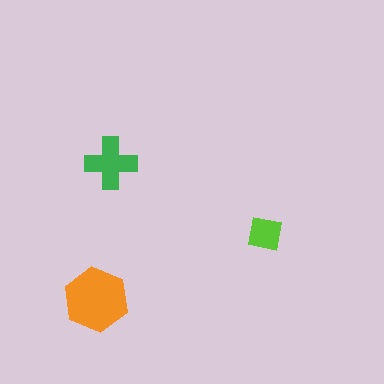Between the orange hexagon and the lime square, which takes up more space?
The orange hexagon.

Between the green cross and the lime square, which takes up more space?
The green cross.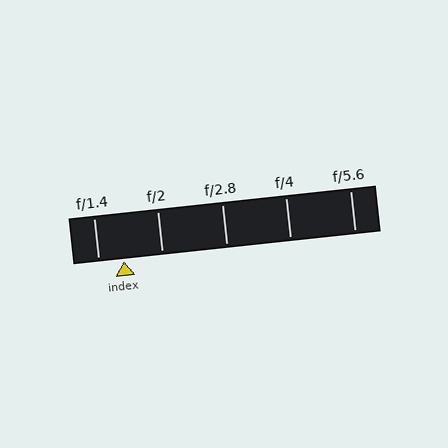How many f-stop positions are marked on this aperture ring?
There are 5 f-stop positions marked.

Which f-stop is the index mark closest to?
The index mark is closest to f/1.4.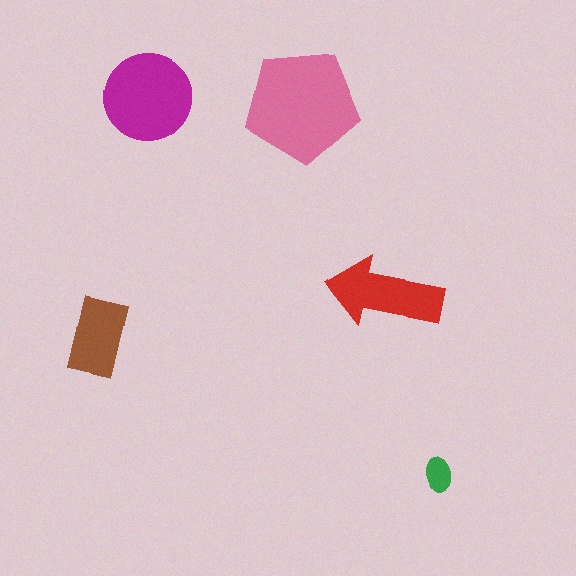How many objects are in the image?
There are 5 objects in the image.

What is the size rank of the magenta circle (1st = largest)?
2nd.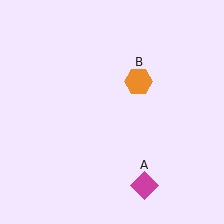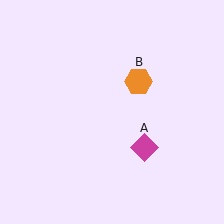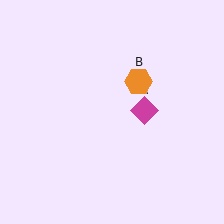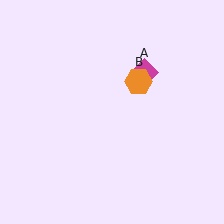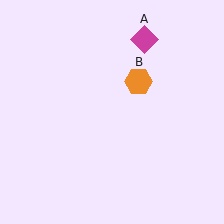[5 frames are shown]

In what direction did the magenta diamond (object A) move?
The magenta diamond (object A) moved up.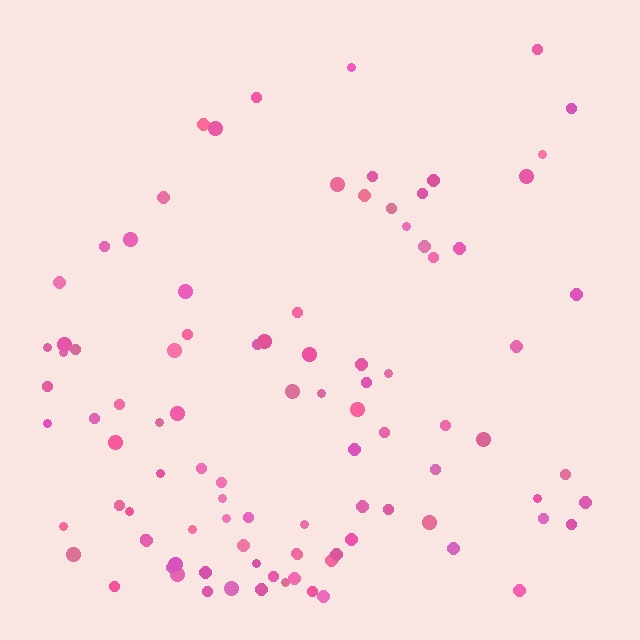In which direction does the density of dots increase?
From top to bottom, with the bottom side densest.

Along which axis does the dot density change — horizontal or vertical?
Vertical.